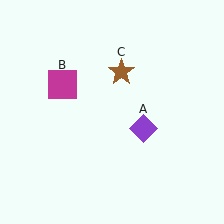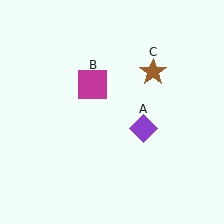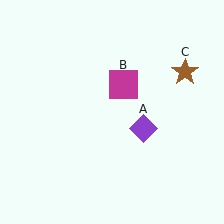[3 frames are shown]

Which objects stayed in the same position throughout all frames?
Purple diamond (object A) remained stationary.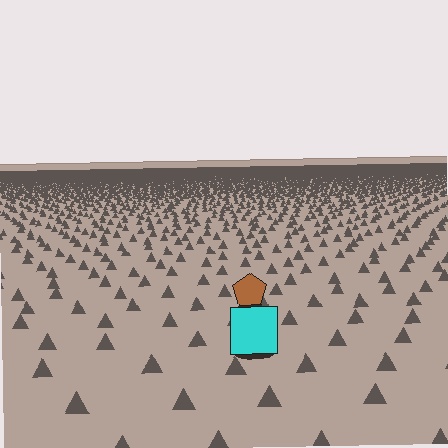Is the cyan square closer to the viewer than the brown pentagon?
Yes. The cyan square is closer — you can tell from the texture gradient: the ground texture is coarser near it.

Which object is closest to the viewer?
The cyan square is closest. The texture marks near it are larger and more spread out.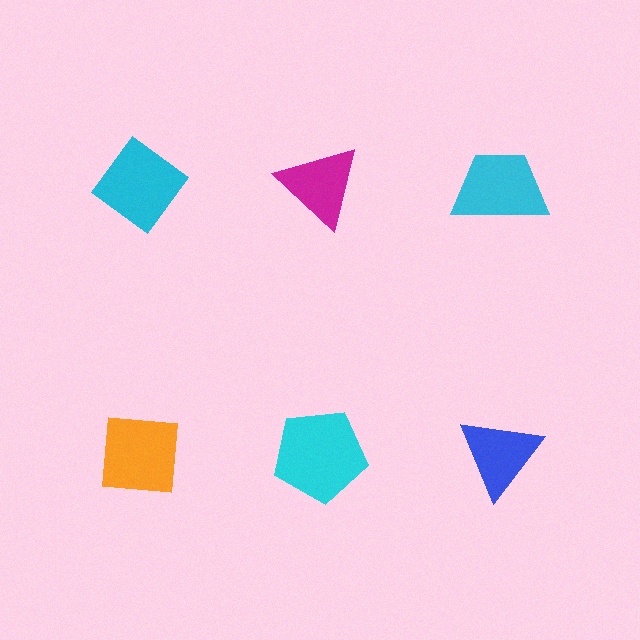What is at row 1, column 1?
A cyan diamond.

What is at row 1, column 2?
A magenta triangle.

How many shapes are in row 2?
3 shapes.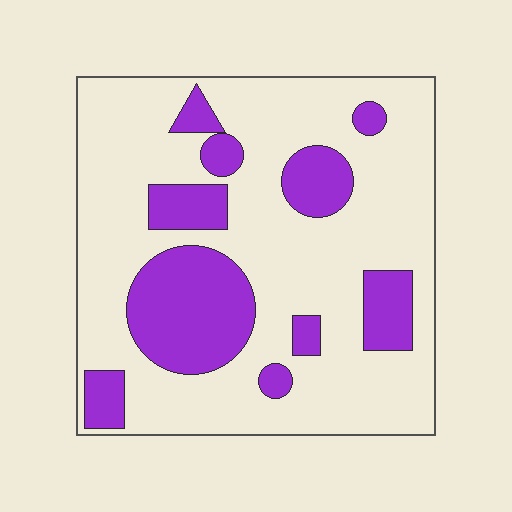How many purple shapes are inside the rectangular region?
10.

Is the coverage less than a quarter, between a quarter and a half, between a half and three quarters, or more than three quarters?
Between a quarter and a half.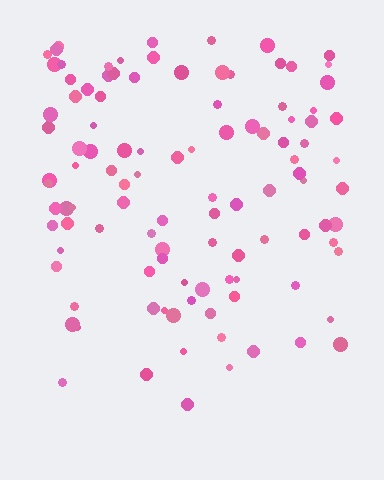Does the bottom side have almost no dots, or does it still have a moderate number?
Still a moderate number, just noticeably fewer than the top.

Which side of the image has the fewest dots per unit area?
The bottom.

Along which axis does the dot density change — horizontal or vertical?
Vertical.